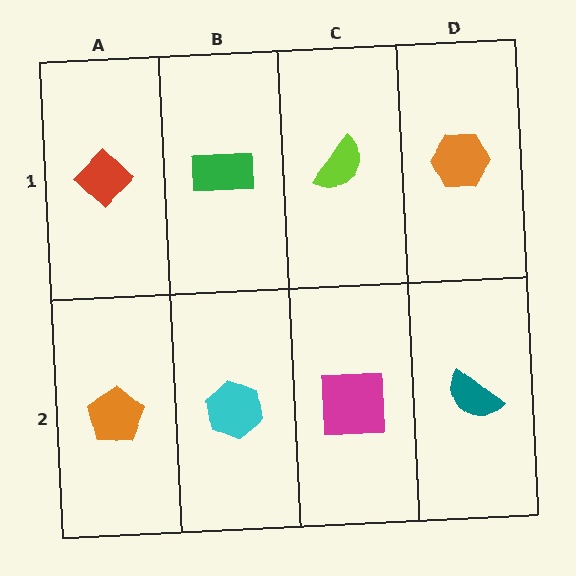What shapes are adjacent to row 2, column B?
A green rectangle (row 1, column B), an orange pentagon (row 2, column A), a magenta square (row 2, column C).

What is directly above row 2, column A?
A red diamond.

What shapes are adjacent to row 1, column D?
A teal semicircle (row 2, column D), a lime semicircle (row 1, column C).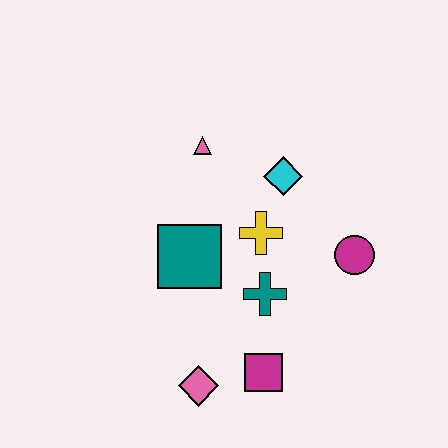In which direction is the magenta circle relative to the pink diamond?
The magenta circle is to the right of the pink diamond.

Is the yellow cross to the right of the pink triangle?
Yes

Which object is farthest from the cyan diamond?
The pink diamond is farthest from the cyan diamond.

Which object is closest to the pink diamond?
The magenta square is closest to the pink diamond.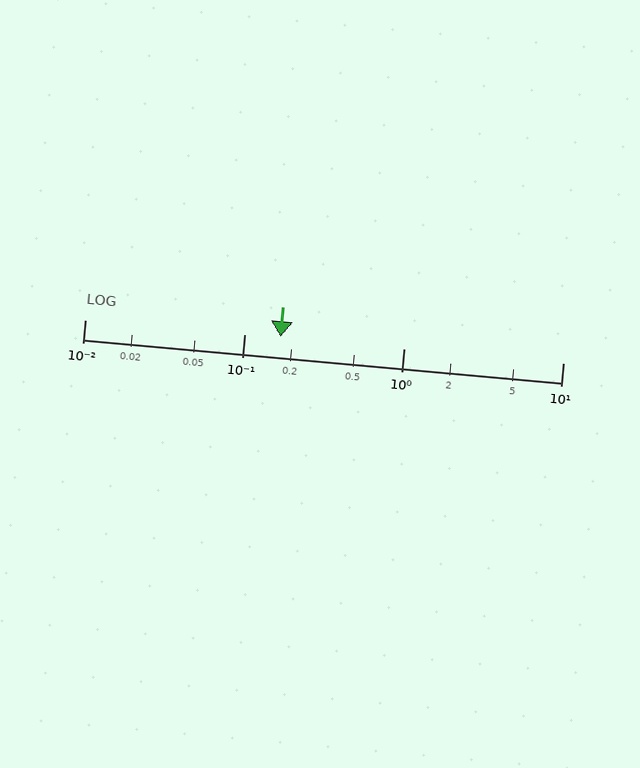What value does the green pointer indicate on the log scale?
The pointer indicates approximately 0.17.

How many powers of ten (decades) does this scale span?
The scale spans 3 decades, from 0.01 to 10.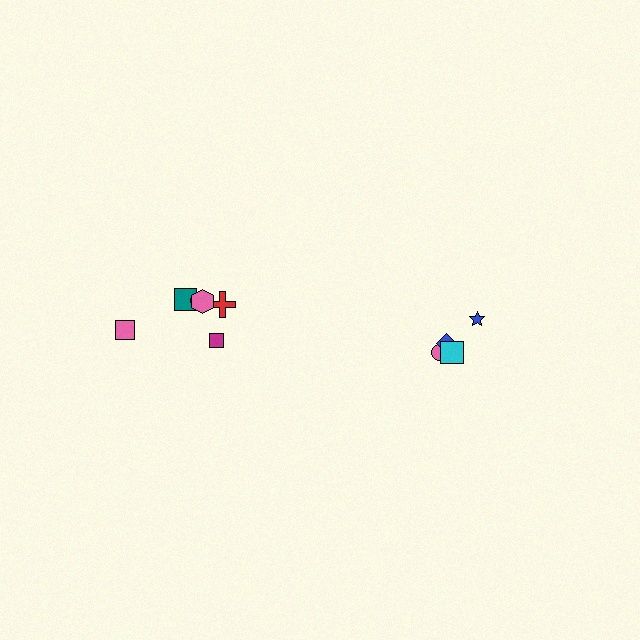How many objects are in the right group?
There are 4 objects.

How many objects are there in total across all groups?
There are 10 objects.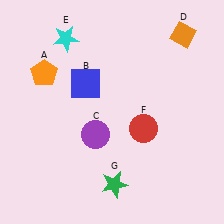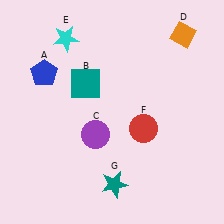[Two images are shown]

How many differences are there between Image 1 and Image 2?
There are 3 differences between the two images.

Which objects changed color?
A changed from orange to blue. B changed from blue to teal. G changed from green to teal.